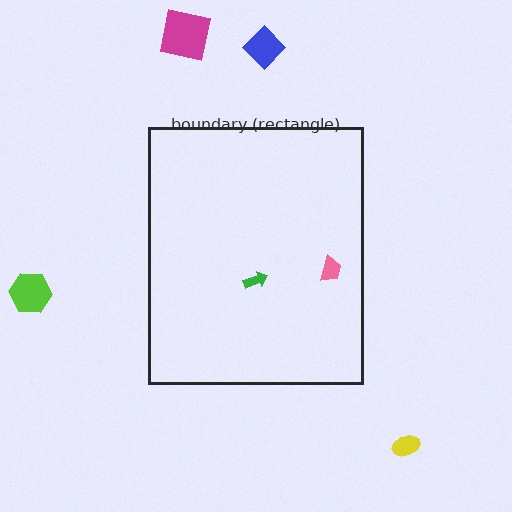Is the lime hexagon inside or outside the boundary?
Outside.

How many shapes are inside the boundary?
2 inside, 4 outside.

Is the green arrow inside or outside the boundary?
Inside.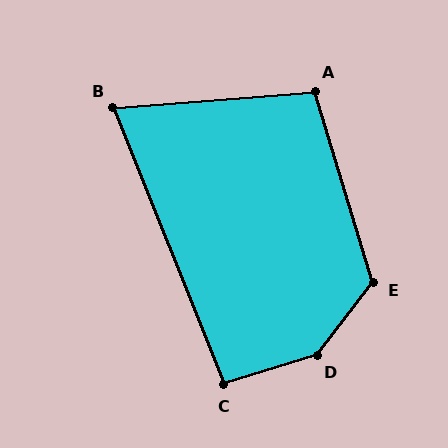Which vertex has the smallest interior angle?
B, at approximately 73 degrees.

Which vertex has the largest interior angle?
D, at approximately 146 degrees.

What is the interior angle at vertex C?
Approximately 94 degrees (approximately right).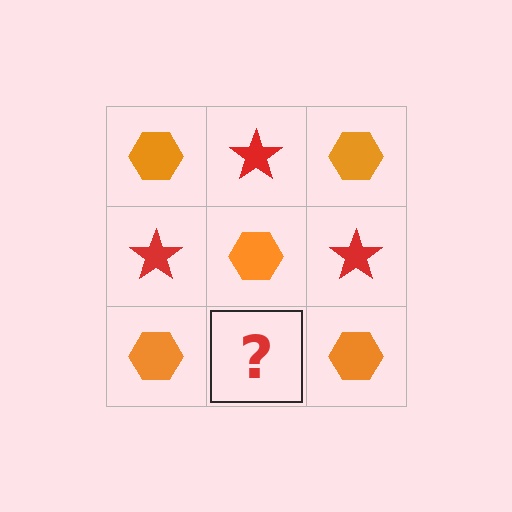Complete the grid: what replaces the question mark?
The question mark should be replaced with a red star.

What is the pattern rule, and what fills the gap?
The rule is that it alternates orange hexagon and red star in a checkerboard pattern. The gap should be filled with a red star.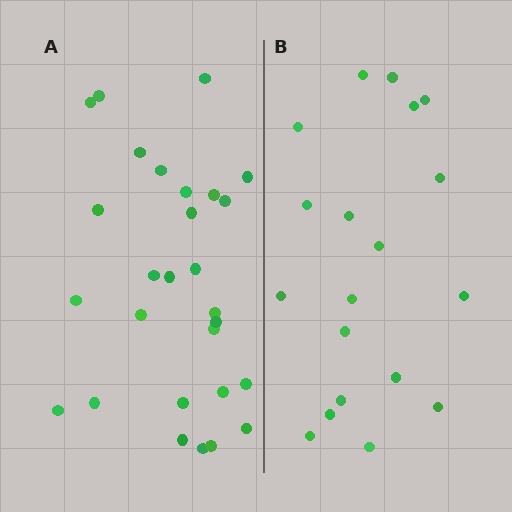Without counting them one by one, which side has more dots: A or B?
Region A (the left region) has more dots.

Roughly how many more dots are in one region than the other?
Region A has roughly 8 or so more dots than region B.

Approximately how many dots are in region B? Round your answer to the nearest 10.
About 20 dots. (The exact count is 19, which rounds to 20.)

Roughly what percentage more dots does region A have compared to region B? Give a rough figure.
About 45% more.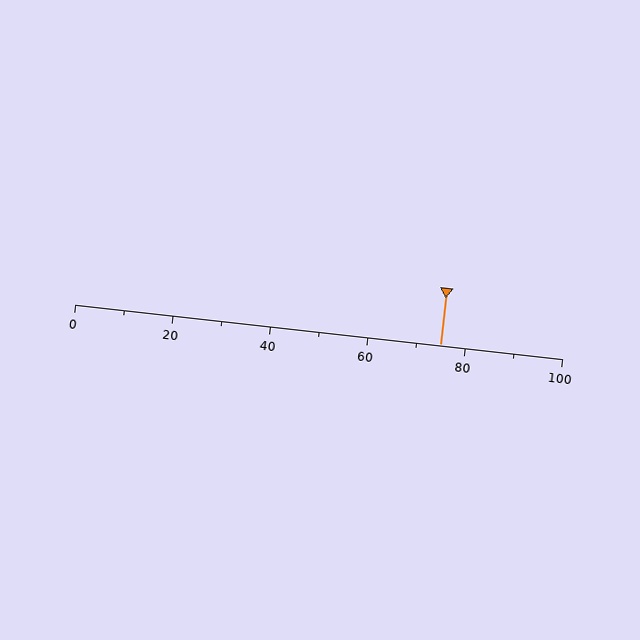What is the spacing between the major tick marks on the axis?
The major ticks are spaced 20 apart.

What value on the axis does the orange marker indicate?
The marker indicates approximately 75.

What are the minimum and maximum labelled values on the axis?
The axis runs from 0 to 100.